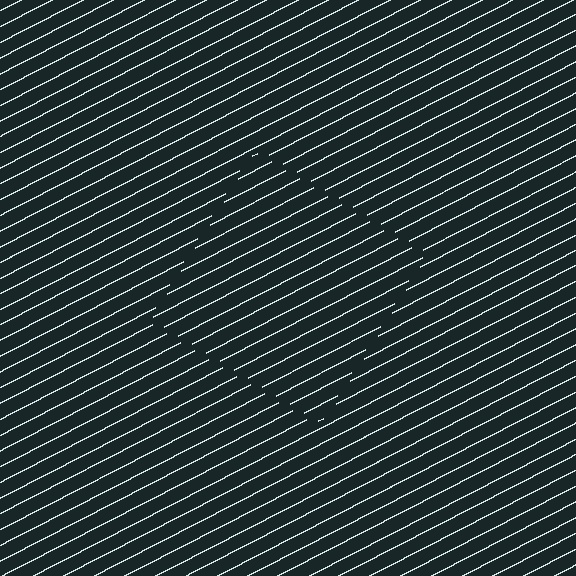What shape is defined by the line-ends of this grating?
An illusory square. The interior of the shape contains the same grating, shifted by half a period — the contour is defined by the phase discontinuity where line-ends from the inner and outer gratings abut.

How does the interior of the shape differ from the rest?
The interior of the shape contains the same grating, shifted by half a period — the contour is defined by the phase discontinuity where line-ends from the inner and outer gratings abut.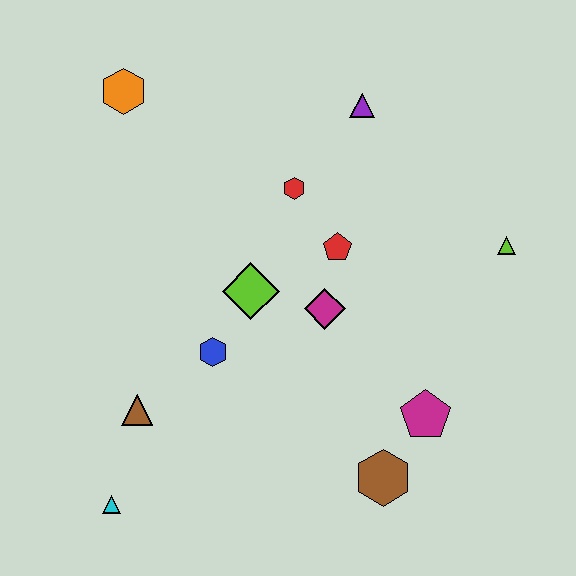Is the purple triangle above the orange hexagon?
No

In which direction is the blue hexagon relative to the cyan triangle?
The blue hexagon is above the cyan triangle.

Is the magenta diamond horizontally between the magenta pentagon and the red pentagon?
No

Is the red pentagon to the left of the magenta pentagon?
Yes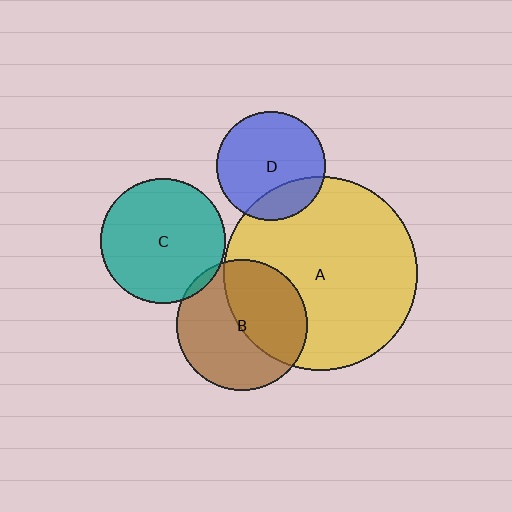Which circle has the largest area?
Circle A (yellow).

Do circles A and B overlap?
Yes.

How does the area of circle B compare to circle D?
Approximately 1.5 times.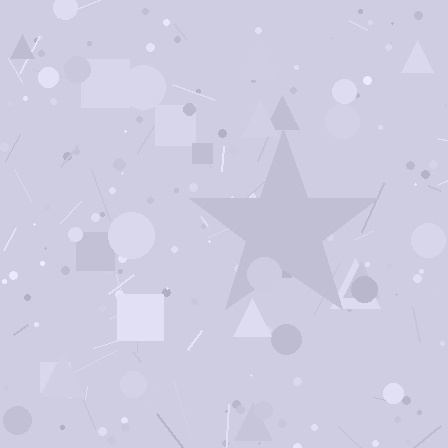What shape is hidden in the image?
A star is hidden in the image.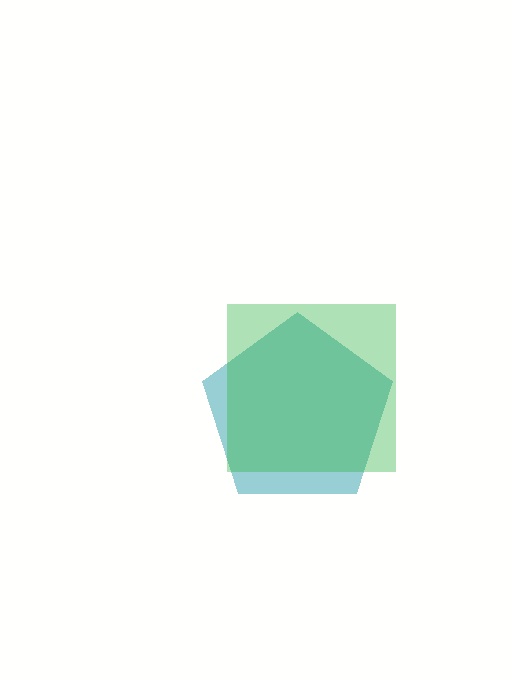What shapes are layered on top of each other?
The layered shapes are: a teal pentagon, a green square.